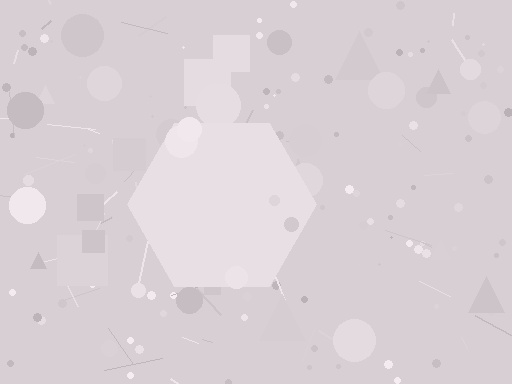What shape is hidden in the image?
A hexagon is hidden in the image.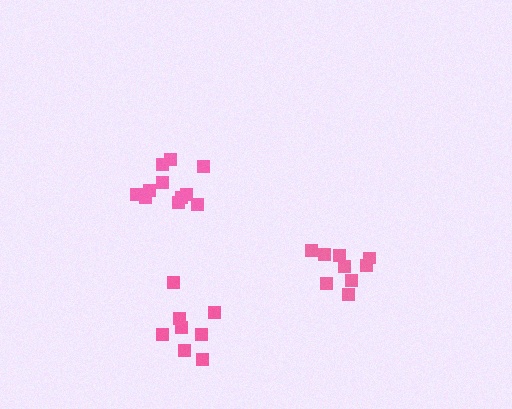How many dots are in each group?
Group 1: 9 dots, Group 2: 11 dots, Group 3: 8 dots (28 total).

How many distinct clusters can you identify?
There are 3 distinct clusters.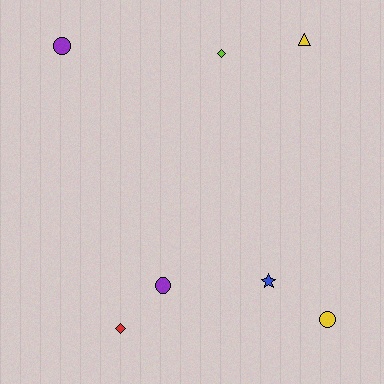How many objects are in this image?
There are 7 objects.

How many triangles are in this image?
There is 1 triangle.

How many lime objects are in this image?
There is 1 lime object.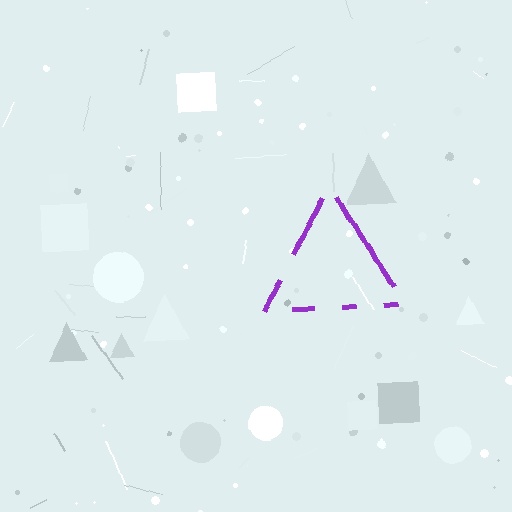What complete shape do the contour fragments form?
The contour fragments form a triangle.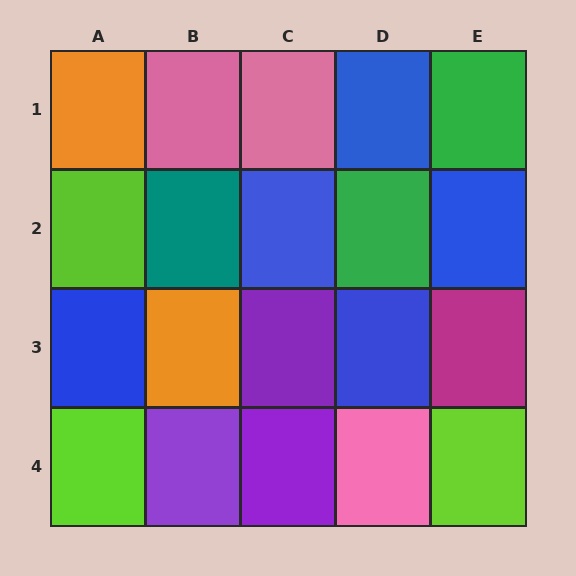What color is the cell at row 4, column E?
Lime.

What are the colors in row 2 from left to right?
Lime, teal, blue, green, blue.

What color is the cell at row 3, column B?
Orange.